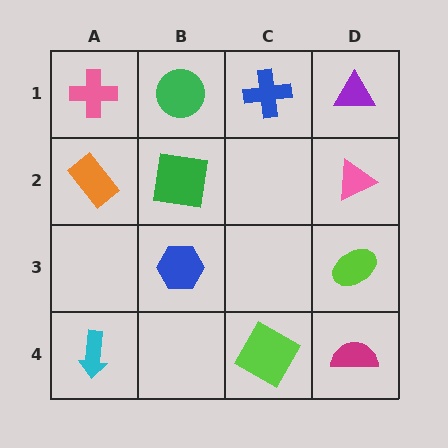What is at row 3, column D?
A lime ellipse.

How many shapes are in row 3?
2 shapes.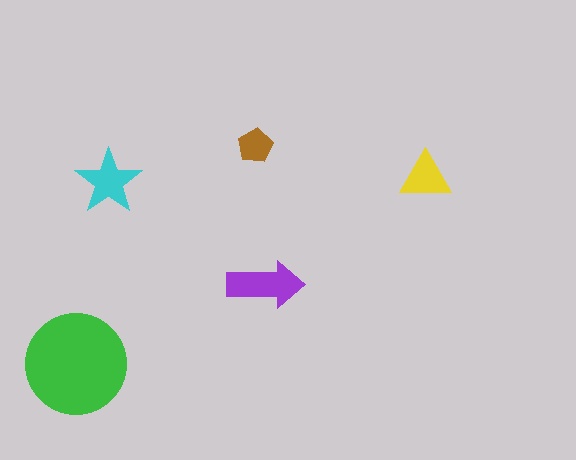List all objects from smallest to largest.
The brown pentagon, the yellow triangle, the cyan star, the purple arrow, the green circle.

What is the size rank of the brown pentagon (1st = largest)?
5th.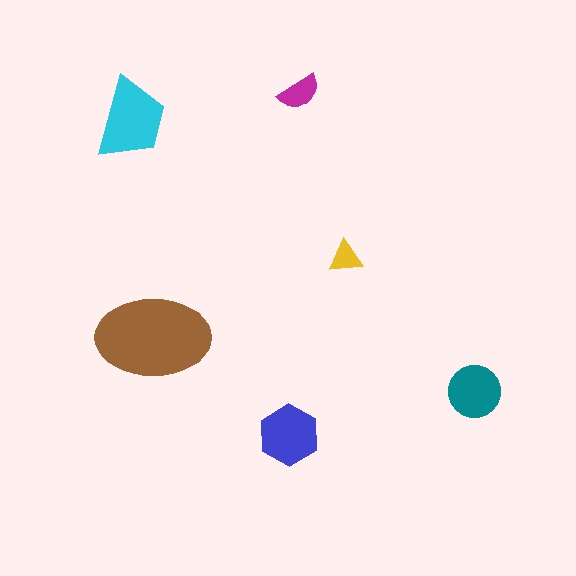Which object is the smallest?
The yellow triangle.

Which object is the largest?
The brown ellipse.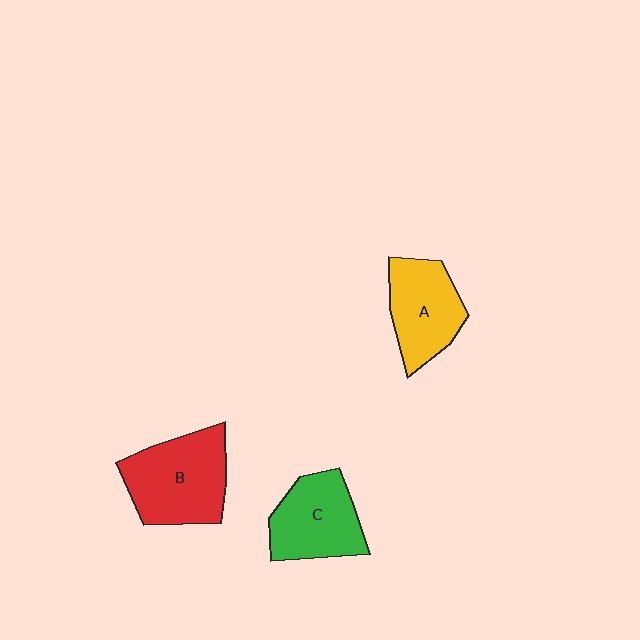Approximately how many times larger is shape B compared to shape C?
Approximately 1.2 times.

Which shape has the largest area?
Shape B (red).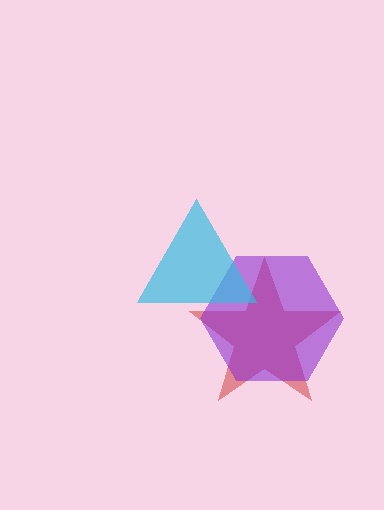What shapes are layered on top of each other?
The layered shapes are: a red star, a purple hexagon, a cyan triangle.